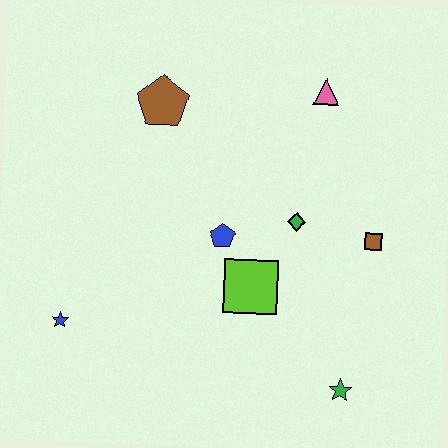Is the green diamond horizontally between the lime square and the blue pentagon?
No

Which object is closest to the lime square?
The blue pentagon is closest to the lime square.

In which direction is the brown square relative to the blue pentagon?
The brown square is to the right of the blue pentagon.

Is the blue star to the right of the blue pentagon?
No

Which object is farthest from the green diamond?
The blue star is farthest from the green diamond.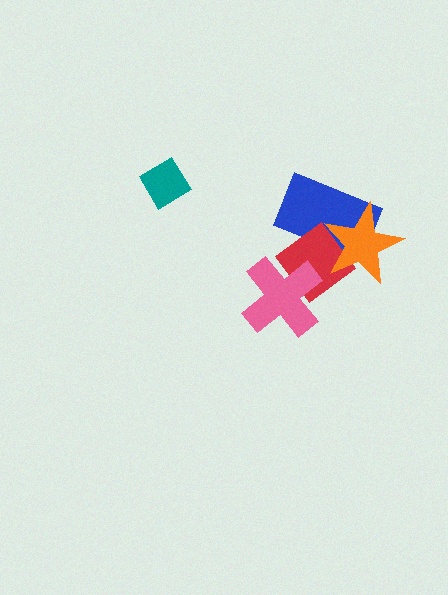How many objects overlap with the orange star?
2 objects overlap with the orange star.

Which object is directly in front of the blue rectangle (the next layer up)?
The red diamond is directly in front of the blue rectangle.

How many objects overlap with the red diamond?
3 objects overlap with the red diamond.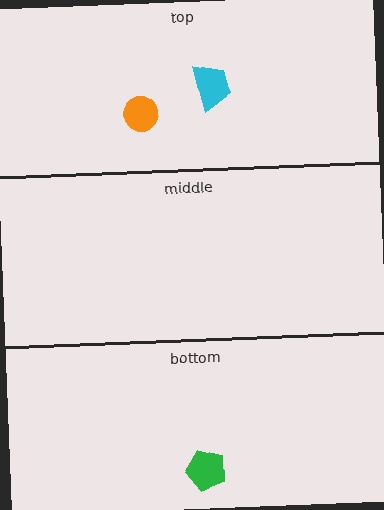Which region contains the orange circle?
The top region.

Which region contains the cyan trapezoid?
The top region.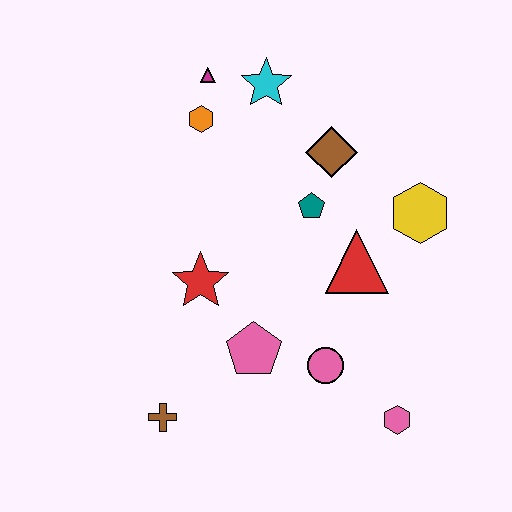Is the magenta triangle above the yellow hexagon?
Yes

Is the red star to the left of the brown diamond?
Yes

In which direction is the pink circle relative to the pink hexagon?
The pink circle is to the left of the pink hexagon.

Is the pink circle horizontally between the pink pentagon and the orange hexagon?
No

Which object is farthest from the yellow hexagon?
The brown cross is farthest from the yellow hexagon.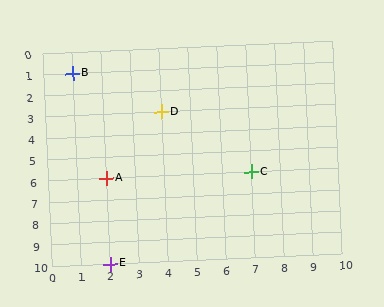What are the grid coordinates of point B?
Point B is at grid coordinates (1, 1).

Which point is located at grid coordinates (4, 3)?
Point D is at (4, 3).